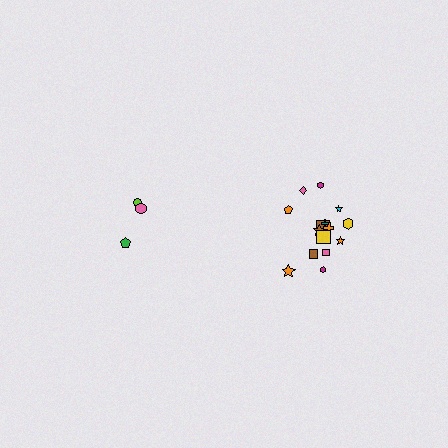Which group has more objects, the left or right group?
The right group.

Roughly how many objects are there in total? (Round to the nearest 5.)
Roughly 20 objects in total.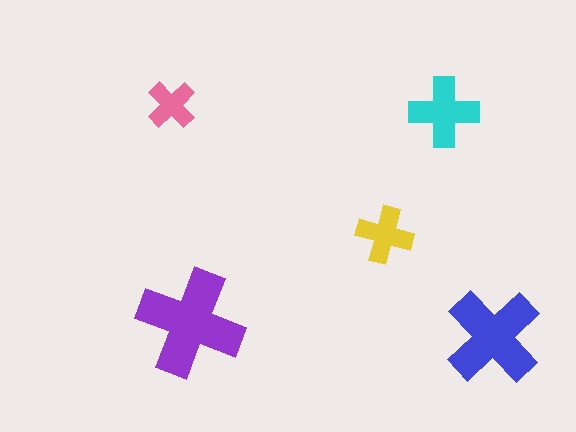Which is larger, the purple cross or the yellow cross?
The purple one.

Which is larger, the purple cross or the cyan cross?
The purple one.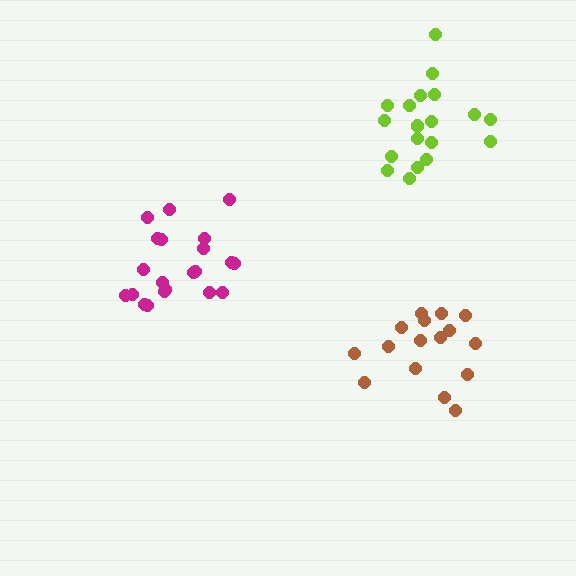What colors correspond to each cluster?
The clusters are colored: magenta, brown, lime.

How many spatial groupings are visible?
There are 3 spatial groupings.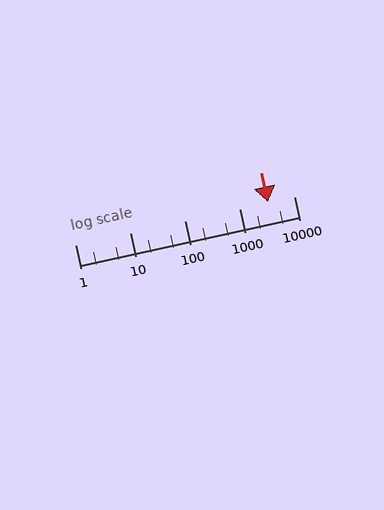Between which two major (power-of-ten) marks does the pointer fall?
The pointer is between 1000 and 10000.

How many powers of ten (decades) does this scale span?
The scale spans 4 decades, from 1 to 10000.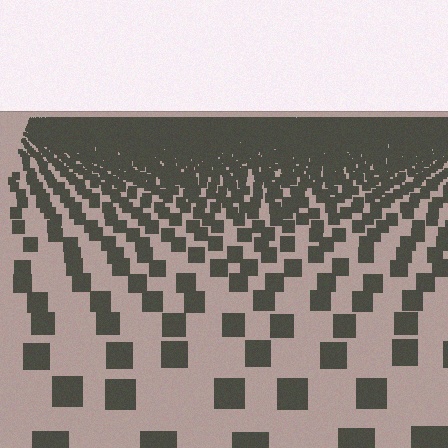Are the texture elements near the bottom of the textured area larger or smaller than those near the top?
Larger. Near the bottom, elements are closer to the viewer and appear at a bigger on-screen size.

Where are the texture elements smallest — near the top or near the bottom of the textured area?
Near the top.